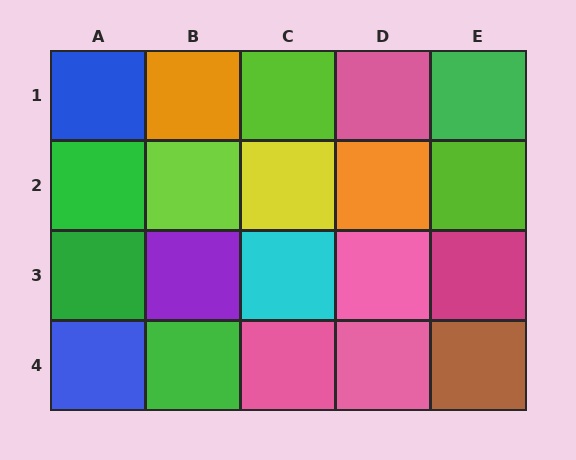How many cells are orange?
2 cells are orange.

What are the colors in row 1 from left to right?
Blue, orange, lime, pink, green.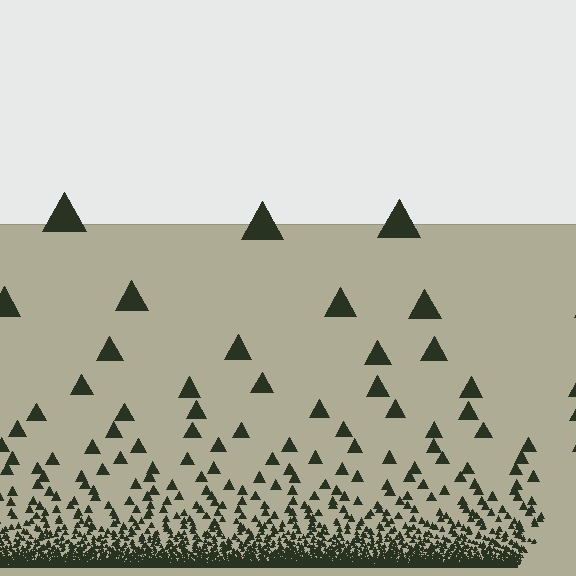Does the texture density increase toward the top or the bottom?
Density increases toward the bottom.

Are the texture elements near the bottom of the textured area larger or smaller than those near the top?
Smaller. The gradient is inverted — elements near the bottom are smaller and denser.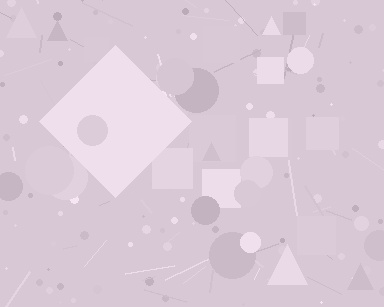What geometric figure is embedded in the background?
A diamond is embedded in the background.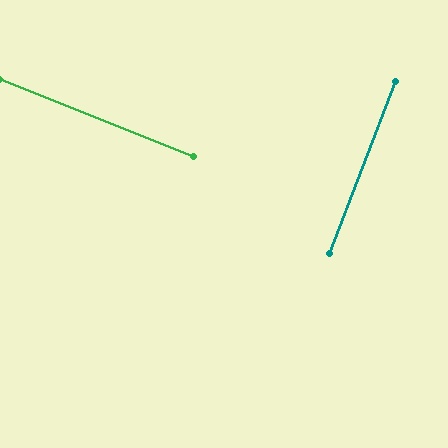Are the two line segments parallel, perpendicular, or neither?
Perpendicular — they meet at approximately 89°.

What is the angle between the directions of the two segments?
Approximately 89 degrees.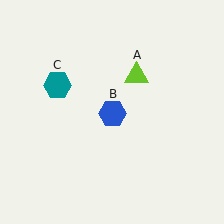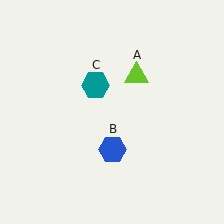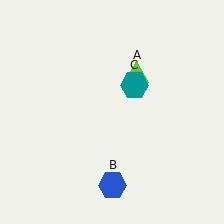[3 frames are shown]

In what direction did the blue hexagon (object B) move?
The blue hexagon (object B) moved down.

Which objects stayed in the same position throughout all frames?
Lime triangle (object A) remained stationary.